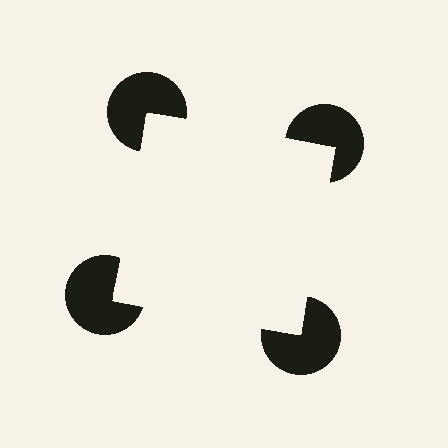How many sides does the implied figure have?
4 sides.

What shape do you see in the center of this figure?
An illusory square — its edges are inferred from the aligned wedge cuts in the pac-man discs, not physically drawn.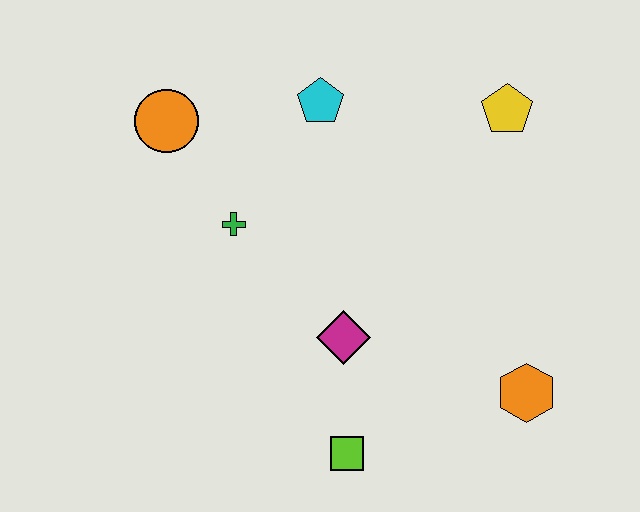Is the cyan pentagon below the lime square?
No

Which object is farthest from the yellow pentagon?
The lime square is farthest from the yellow pentagon.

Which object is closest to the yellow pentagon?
The cyan pentagon is closest to the yellow pentagon.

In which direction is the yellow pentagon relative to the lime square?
The yellow pentagon is above the lime square.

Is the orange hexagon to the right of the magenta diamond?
Yes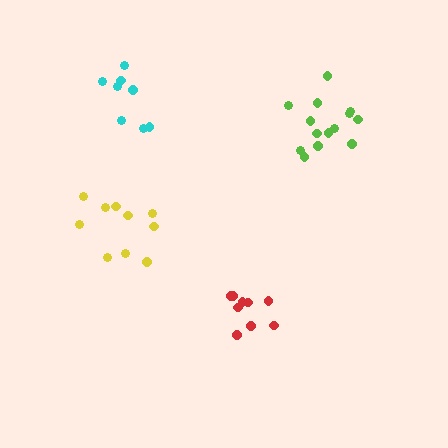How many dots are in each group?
Group 1: 10 dots, Group 2: 9 dots, Group 3: 8 dots, Group 4: 14 dots (41 total).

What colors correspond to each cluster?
The clusters are colored: yellow, red, cyan, lime.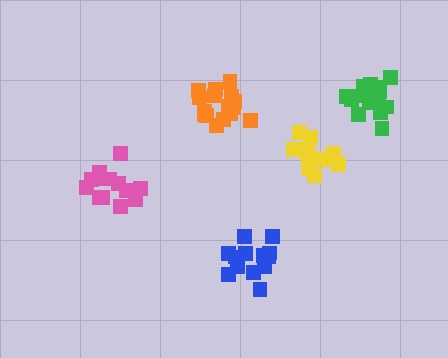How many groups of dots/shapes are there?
There are 5 groups.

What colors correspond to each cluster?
The clusters are colored: blue, yellow, orange, pink, green.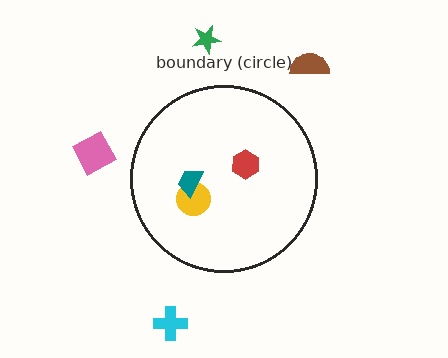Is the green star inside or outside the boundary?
Outside.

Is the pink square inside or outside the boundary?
Outside.